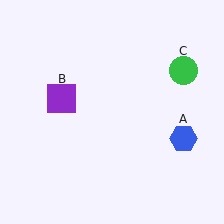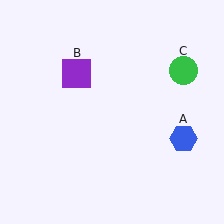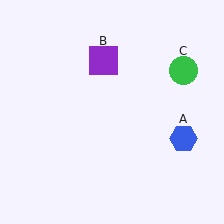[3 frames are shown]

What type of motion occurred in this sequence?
The purple square (object B) rotated clockwise around the center of the scene.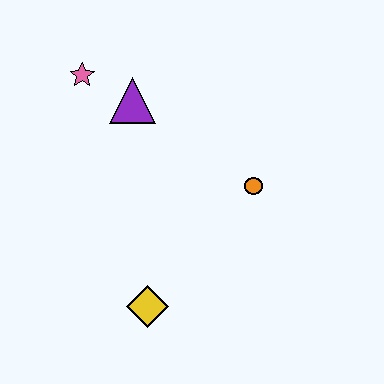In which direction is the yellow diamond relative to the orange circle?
The yellow diamond is below the orange circle.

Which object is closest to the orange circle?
The purple triangle is closest to the orange circle.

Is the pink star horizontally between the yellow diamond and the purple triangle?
No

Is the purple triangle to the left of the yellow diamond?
Yes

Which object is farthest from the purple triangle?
The yellow diamond is farthest from the purple triangle.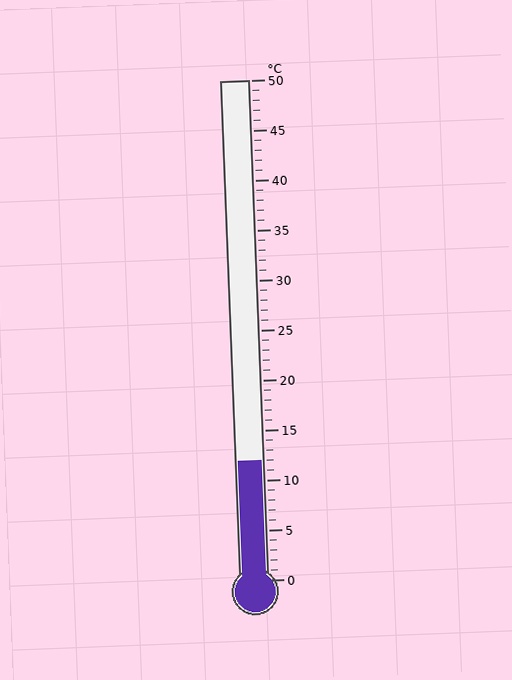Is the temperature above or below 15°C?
The temperature is below 15°C.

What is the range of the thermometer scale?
The thermometer scale ranges from 0°C to 50°C.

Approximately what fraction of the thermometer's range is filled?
The thermometer is filled to approximately 25% of its range.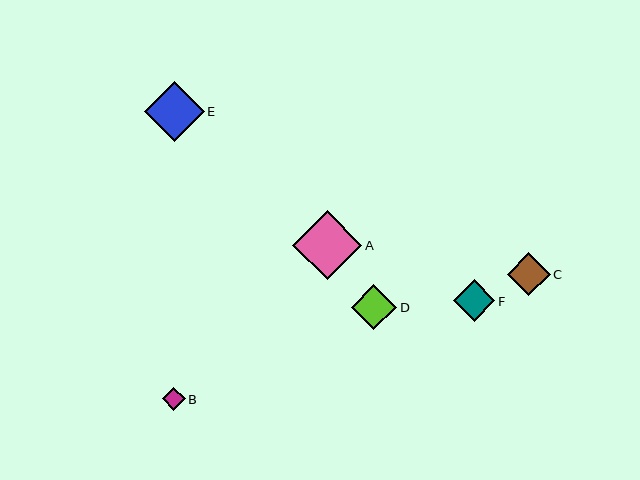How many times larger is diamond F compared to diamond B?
Diamond F is approximately 1.8 times the size of diamond B.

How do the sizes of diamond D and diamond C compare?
Diamond D and diamond C are approximately the same size.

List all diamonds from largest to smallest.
From largest to smallest: A, E, D, C, F, B.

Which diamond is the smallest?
Diamond B is the smallest with a size of approximately 23 pixels.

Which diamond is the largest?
Diamond A is the largest with a size of approximately 69 pixels.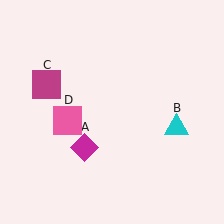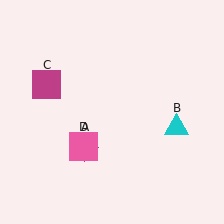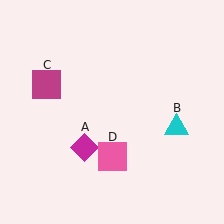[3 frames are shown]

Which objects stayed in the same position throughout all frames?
Magenta diamond (object A) and cyan triangle (object B) and magenta square (object C) remained stationary.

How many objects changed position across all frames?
1 object changed position: pink square (object D).